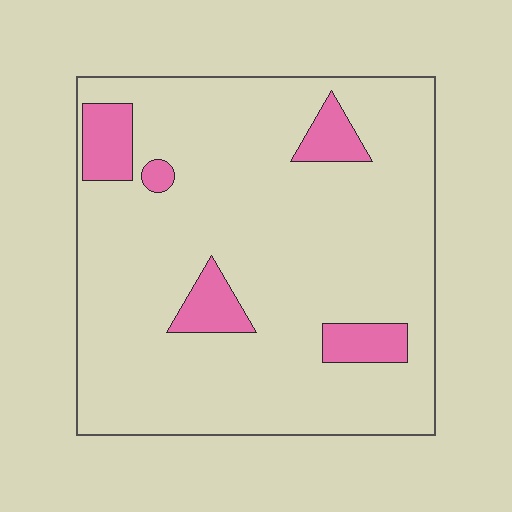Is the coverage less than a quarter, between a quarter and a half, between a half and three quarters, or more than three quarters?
Less than a quarter.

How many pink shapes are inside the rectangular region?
5.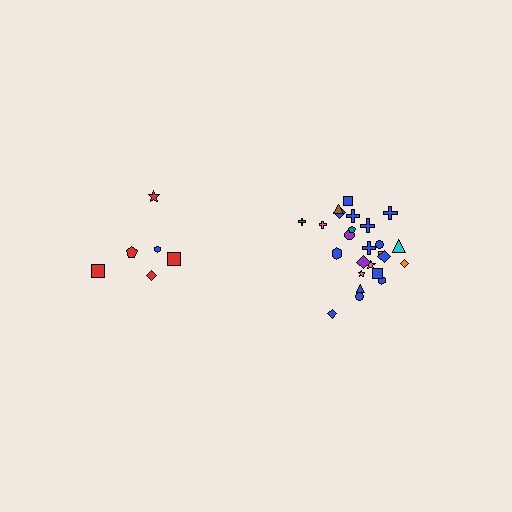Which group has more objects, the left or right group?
The right group.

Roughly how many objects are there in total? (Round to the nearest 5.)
Roughly 30 objects in total.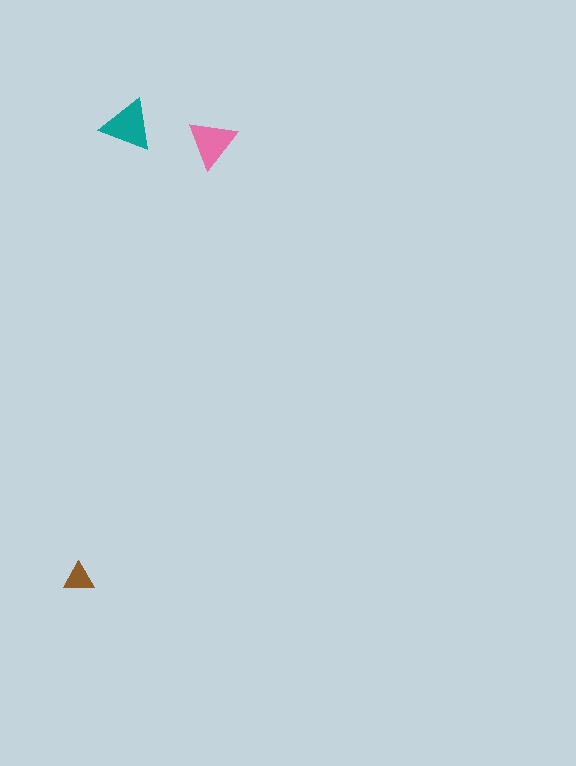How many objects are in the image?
There are 3 objects in the image.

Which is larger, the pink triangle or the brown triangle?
The pink one.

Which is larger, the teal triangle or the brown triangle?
The teal one.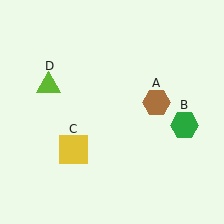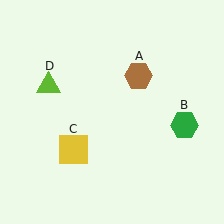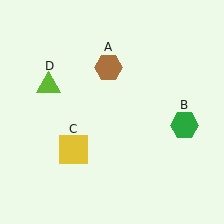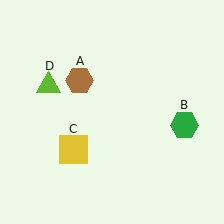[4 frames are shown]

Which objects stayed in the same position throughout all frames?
Green hexagon (object B) and yellow square (object C) and lime triangle (object D) remained stationary.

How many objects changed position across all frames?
1 object changed position: brown hexagon (object A).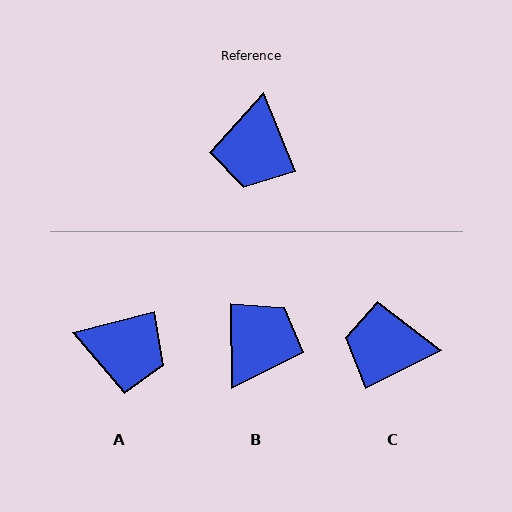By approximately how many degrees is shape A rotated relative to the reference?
Approximately 82 degrees counter-clockwise.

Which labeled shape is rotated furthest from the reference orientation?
B, about 159 degrees away.